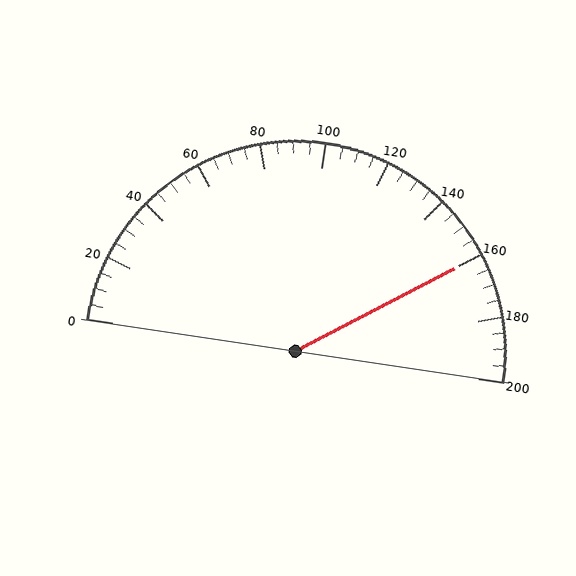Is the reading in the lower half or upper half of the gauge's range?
The reading is in the upper half of the range (0 to 200).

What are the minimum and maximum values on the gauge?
The gauge ranges from 0 to 200.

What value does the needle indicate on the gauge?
The needle indicates approximately 160.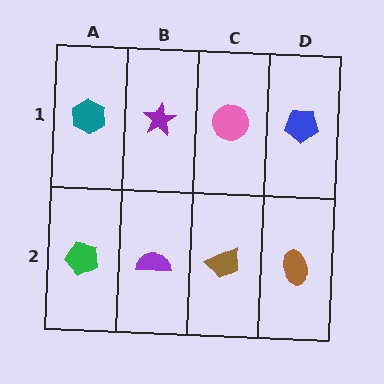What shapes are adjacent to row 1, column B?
A purple semicircle (row 2, column B), a teal hexagon (row 1, column A), a pink circle (row 1, column C).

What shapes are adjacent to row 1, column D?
A brown ellipse (row 2, column D), a pink circle (row 1, column C).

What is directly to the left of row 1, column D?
A pink circle.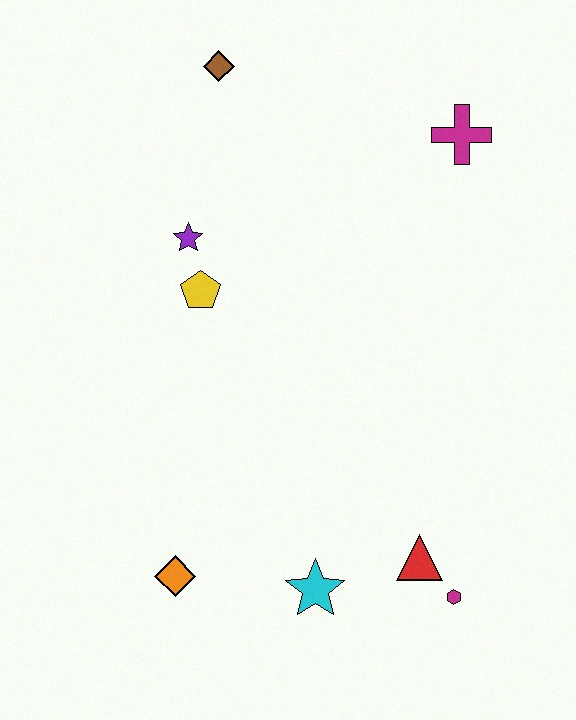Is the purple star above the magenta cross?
No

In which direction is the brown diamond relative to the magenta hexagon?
The brown diamond is above the magenta hexagon.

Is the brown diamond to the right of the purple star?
Yes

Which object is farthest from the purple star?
The magenta hexagon is farthest from the purple star.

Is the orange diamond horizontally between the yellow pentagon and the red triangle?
No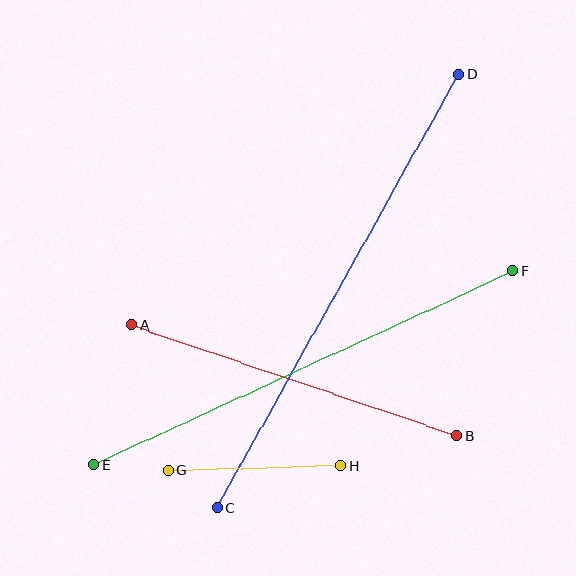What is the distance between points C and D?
The distance is approximately 497 pixels.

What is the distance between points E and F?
The distance is approximately 462 pixels.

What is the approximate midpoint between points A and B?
The midpoint is at approximately (294, 380) pixels.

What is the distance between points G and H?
The distance is approximately 173 pixels.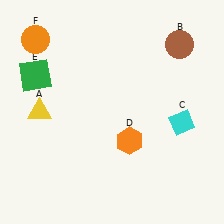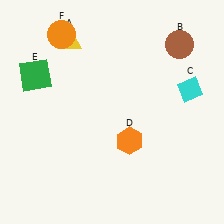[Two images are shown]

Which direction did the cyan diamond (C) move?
The cyan diamond (C) moved up.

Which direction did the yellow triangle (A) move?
The yellow triangle (A) moved up.